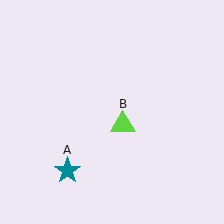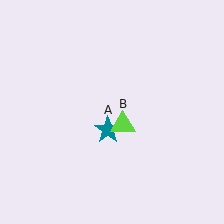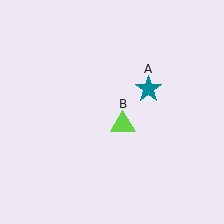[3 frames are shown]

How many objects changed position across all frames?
1 object changed position: teal star (object A).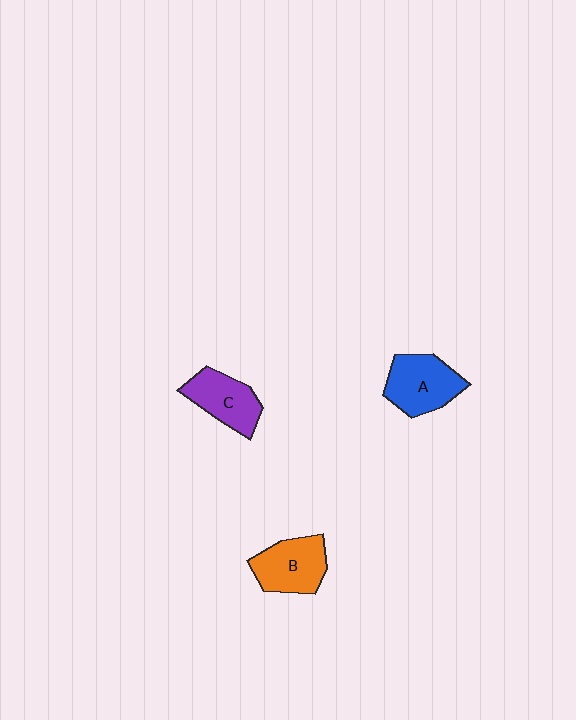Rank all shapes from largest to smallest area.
From largest to smallest: A (blue), B (orange), C (purple).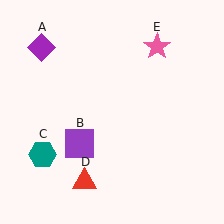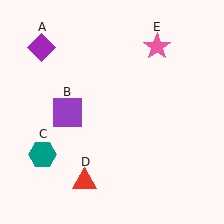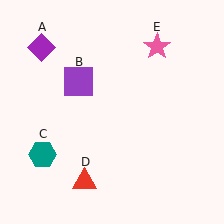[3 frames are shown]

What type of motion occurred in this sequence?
The purple square (object B) rotated clockwise around the center of the scene.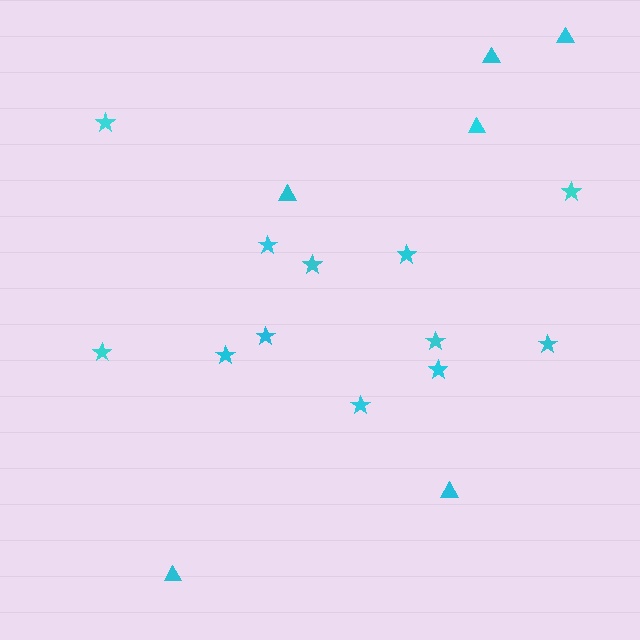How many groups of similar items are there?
There are 2 groups: one group of stars (12) and one group of triangles (6).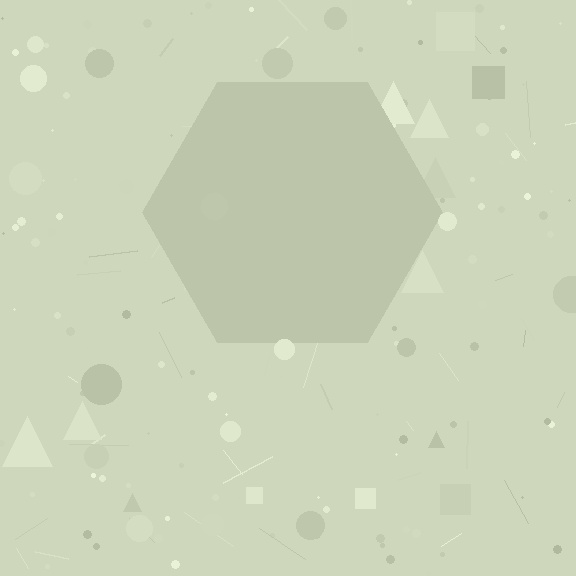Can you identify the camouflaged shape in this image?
The camouflaged shape is a hexagon.